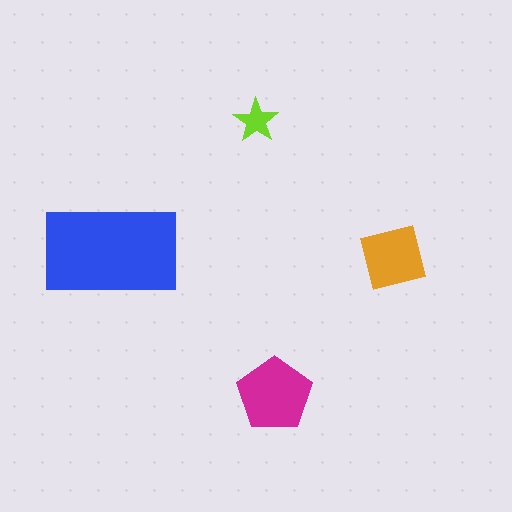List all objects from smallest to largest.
The lime star, the orange square, the magenta pentagon, the blue rectangle.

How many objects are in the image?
There are 4 objects in the image.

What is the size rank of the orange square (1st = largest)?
3rd.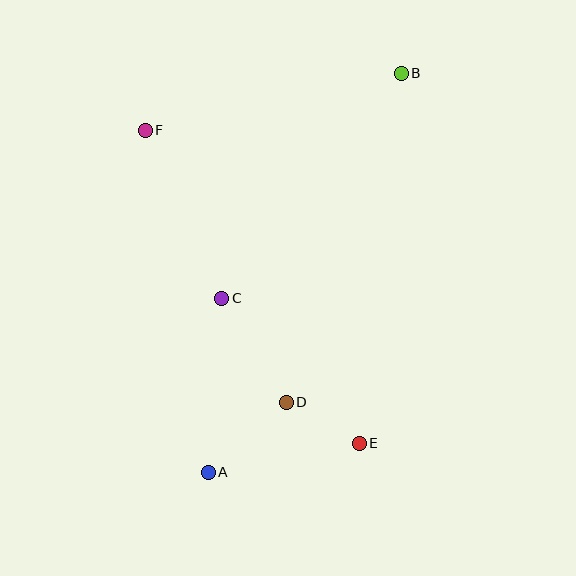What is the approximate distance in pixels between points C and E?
The distance between C and E is approximately 200 pixels.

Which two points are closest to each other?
Points D and E are closest to each other.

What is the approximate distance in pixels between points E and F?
The distance between E and F is approximately 379 pixels.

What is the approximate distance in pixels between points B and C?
The distance between B and C is approximately 288 pixels.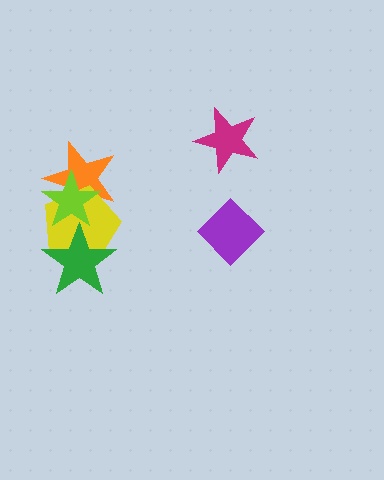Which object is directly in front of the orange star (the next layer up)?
The yellow pentagon is directly in front of the orange star.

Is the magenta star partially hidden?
No, no other shape covers it.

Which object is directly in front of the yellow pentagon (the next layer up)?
The lime star is directly in front of the yellow pentagon.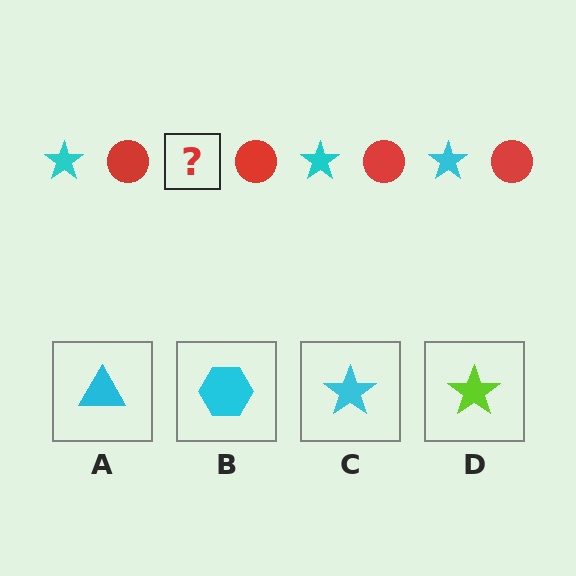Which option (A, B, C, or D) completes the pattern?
C.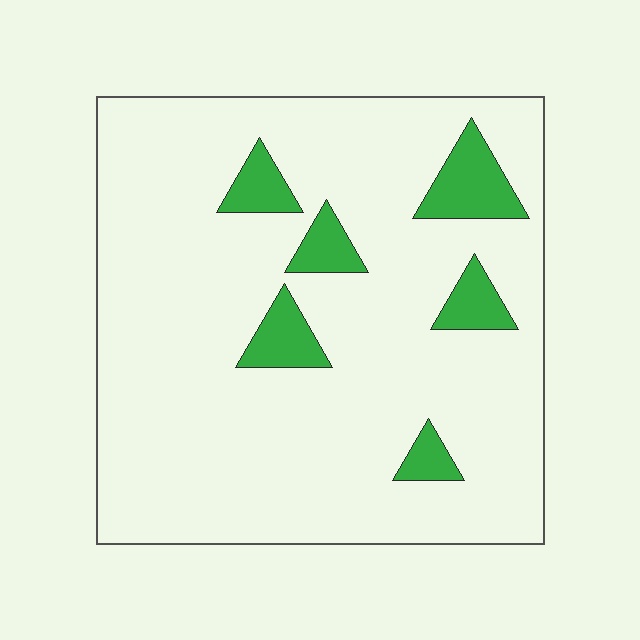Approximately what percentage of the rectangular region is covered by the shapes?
Approximately 10%.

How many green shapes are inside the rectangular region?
6.